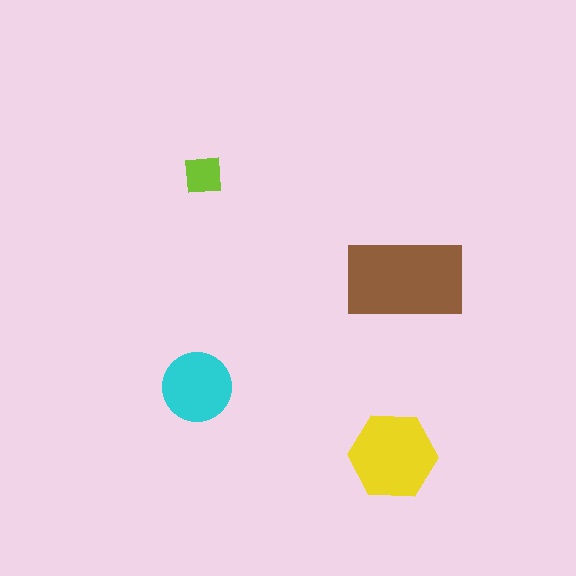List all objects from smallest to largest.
The lime square, the cyan circle, the yellow hexagon, the brown rectangle.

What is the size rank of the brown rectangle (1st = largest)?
1st.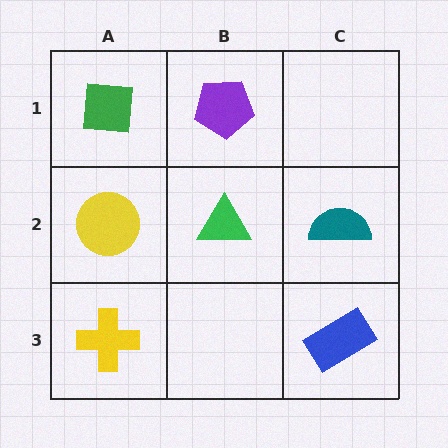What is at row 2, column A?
A yellow circle.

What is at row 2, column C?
A teal semicircle.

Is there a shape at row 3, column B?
No, that cell is empty.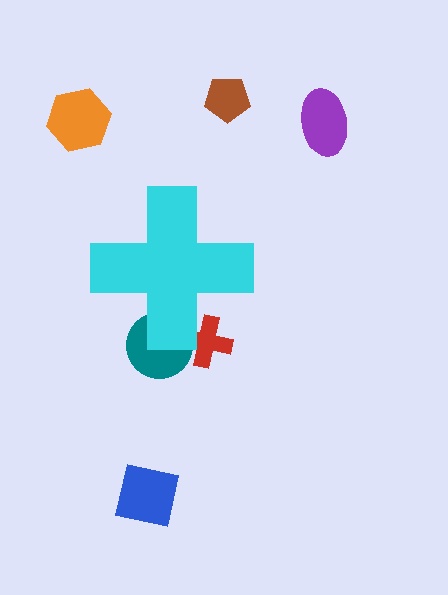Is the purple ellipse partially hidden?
No, the purple ellipse is fully visible.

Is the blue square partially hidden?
No, the blue square is fully visible.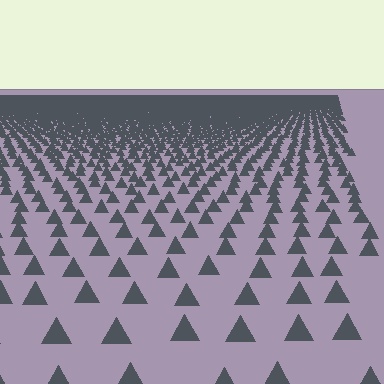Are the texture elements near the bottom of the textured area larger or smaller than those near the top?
Larger. Near the bottom, elements are closer to the viewer and appear at a bigger on-screen size.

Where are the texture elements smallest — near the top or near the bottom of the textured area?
Near the top.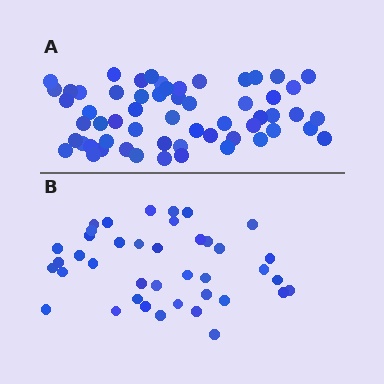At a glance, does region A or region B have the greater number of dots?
Region A (the top region) has more dots.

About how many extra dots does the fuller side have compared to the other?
Region A has approximately 20 more dots than region B.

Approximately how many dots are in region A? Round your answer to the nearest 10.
About 60 dots. (The exact count is 58, which rounds to 60.)